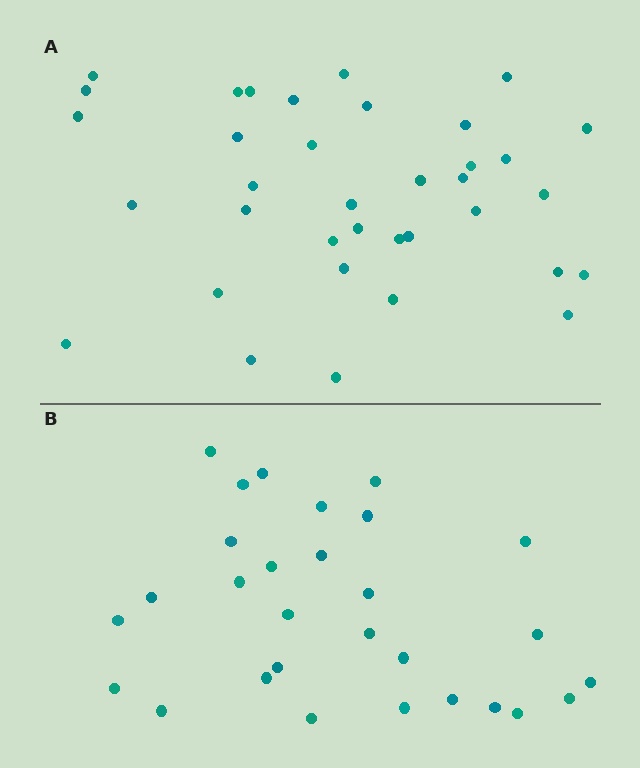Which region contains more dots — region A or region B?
Region A (the top region) has more dots.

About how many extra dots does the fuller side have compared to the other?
Region A has roughly 8 or so more dots than region B.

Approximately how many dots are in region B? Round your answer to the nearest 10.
About 30 dots. (The exact count is 29, which rounds to 30.)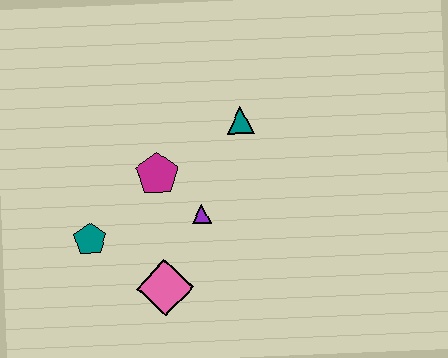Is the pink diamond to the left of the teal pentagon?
No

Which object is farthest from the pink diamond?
The teal triangle is farthest from the pink diamond.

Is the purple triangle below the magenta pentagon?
Yes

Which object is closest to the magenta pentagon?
The purple triangle is closest to the magenta pentagon.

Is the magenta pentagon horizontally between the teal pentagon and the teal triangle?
Yes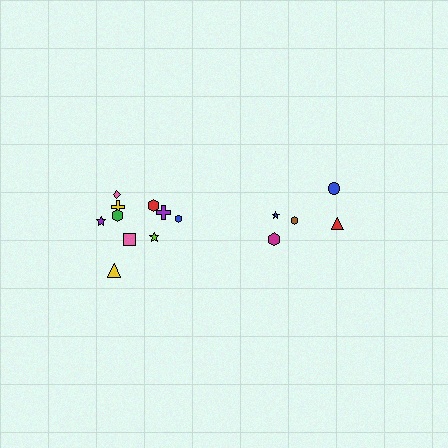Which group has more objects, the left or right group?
The left group.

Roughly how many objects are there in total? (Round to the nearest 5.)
Roughly 15 objects in total.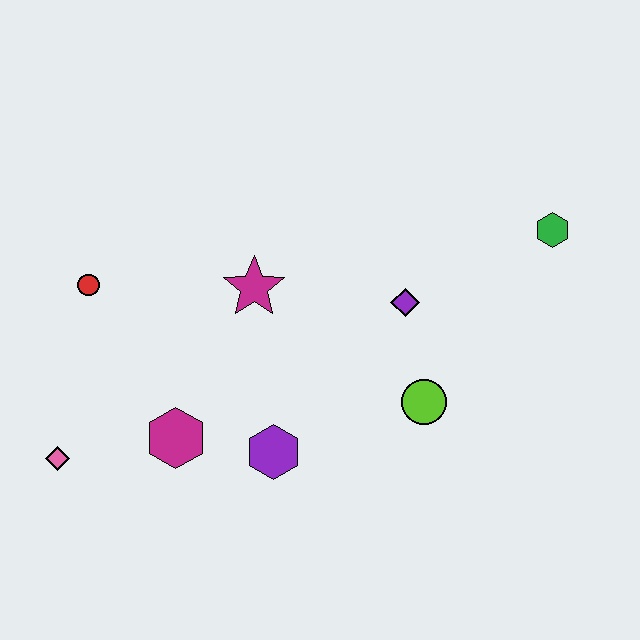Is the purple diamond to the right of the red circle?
Yes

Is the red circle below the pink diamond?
No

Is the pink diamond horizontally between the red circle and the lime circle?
No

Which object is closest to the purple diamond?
The lime circle is closest to the purple diamond.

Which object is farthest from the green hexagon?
The pink diamond is farthest from the green hexagon.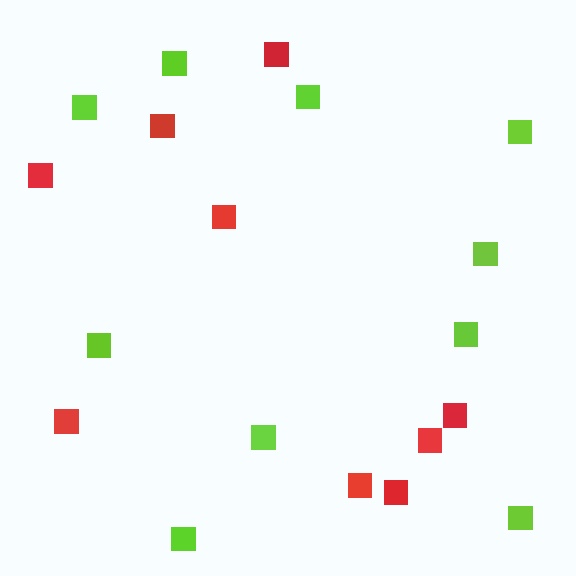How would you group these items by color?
There are 2 groups: one group of red squares (9) and one group of lime squares (10).